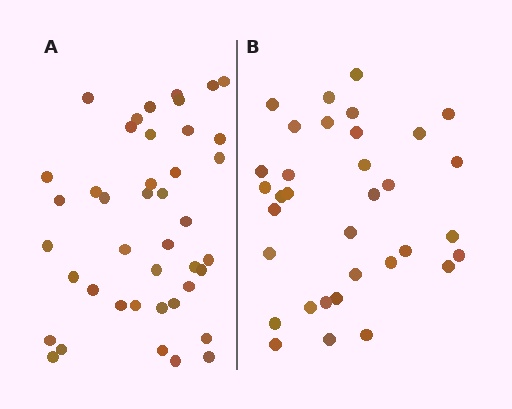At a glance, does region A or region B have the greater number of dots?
Region A (the left region) has more dots.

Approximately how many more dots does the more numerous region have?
Region A has roughly 8 or so more dots than region B.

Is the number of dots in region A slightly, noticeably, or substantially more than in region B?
Region A has only slightly more — the two regions are fairly close. The ratio is roughly 1.2 to 1.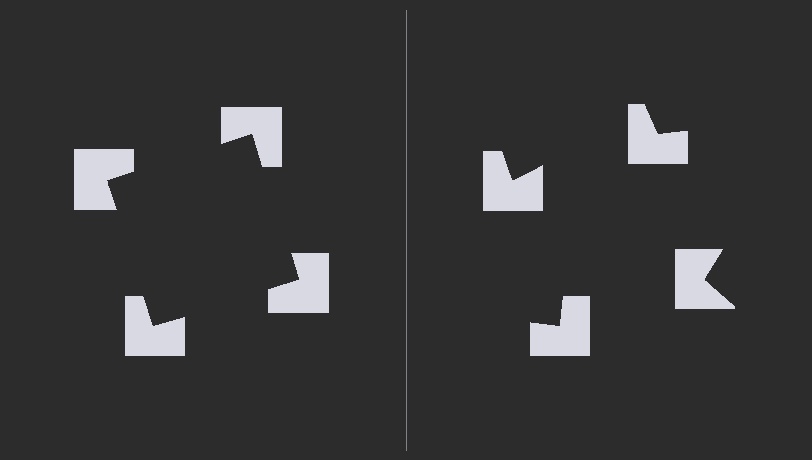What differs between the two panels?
The notched squares are positioned identically on both sides; only the wedge orientations differ. On the left they align to a square; on the right they are misaligned.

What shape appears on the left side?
An illusory square.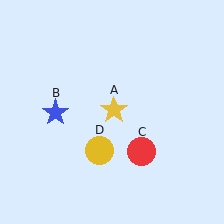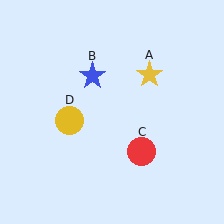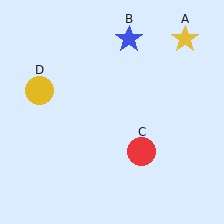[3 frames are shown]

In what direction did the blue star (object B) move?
The blue star (object B) moved up and to the right.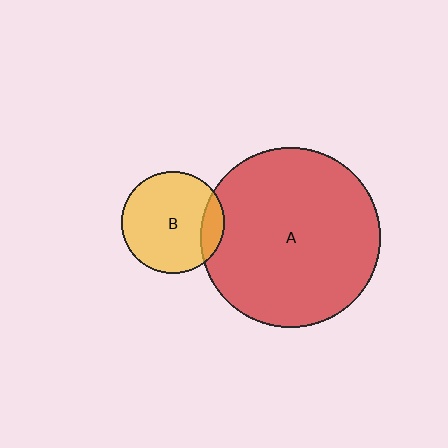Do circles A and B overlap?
Yes.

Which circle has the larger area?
Circle A (red).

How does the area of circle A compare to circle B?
Approximately 3.1 times.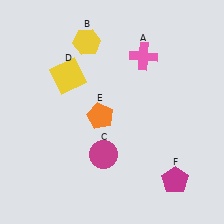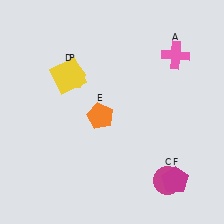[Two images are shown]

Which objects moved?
The objects that moved are: the pink cross (A), the yellow hexagon (B), the magenta circle (C).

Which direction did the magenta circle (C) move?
The magenta circle (C) moved right.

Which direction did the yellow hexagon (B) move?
The yellow hexagon (B) moved down.